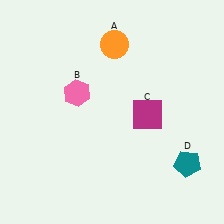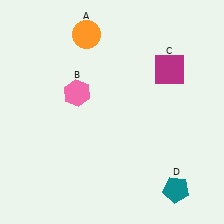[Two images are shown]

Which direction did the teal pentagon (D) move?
The teal pentagon (D) moved down.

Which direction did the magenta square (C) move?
The magenta square (C) moved up.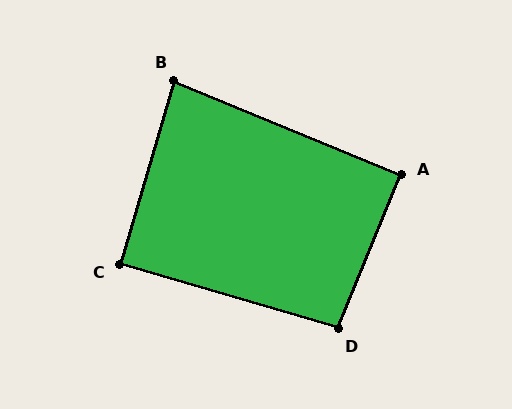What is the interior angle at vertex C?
Approximately 90 degrees (approximately right).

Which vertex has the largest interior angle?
D, at approximately 96 degrees.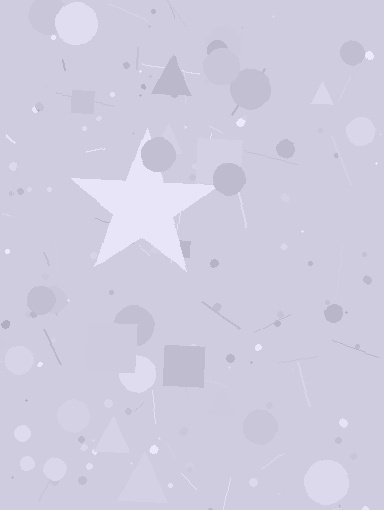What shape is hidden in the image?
A star is hidden in the image.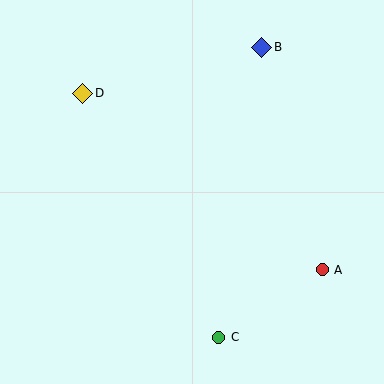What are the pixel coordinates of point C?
Point C is at (219, 337).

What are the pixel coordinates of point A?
Point A is at (322, 270).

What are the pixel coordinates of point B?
Point B is at (262, 47).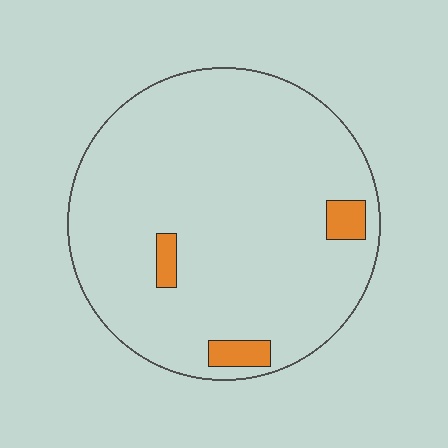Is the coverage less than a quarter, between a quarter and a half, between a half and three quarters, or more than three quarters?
Less than a quarter.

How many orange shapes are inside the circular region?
3.